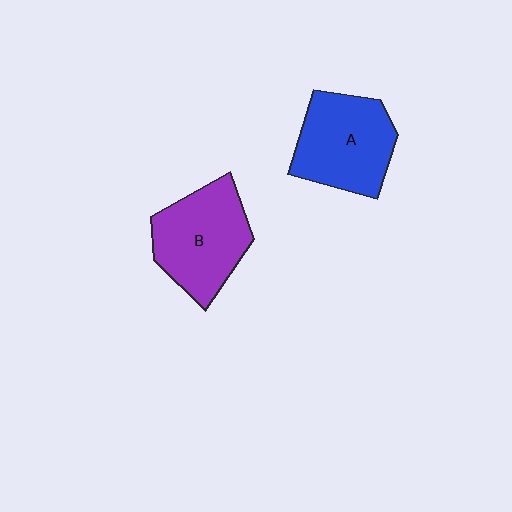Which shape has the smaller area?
Shape A (blue).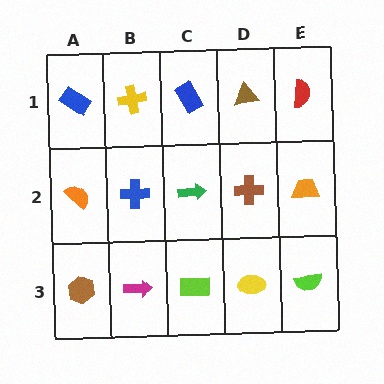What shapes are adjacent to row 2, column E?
A red semicircle (row 1, column E), a lime semicircle (row 3, column E), a brown cross (row 2, column D).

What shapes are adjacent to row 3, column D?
A brown cross (row 2, column D), a lime rectangle (row 3, column C), a lime semicircle (row 3, column E).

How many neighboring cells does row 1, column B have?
3.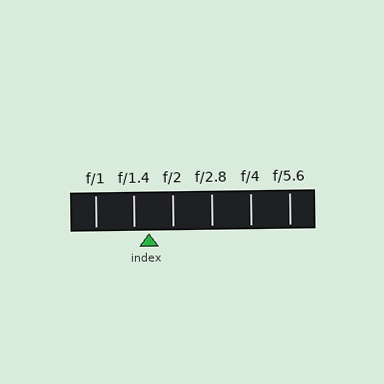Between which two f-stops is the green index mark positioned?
The index mark is between f/1.4 and f/2.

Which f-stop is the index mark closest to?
The index mark is closest to f/1.4.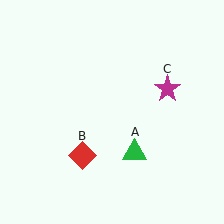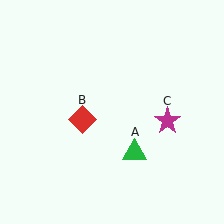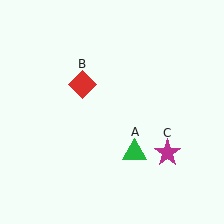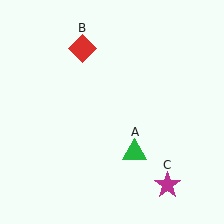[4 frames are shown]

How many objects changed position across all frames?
2 objects changed position: red diamond (object B), magenta star (object C).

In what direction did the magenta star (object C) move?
The magenta star (object C) moved down.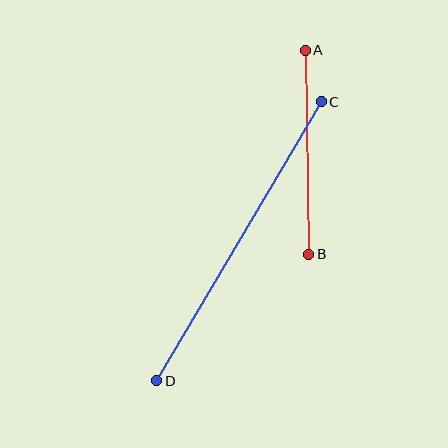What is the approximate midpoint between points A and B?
The midpoint is at approximately (307, 152) pixels.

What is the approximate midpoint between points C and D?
The midpoint is at approximately (239, 241) pixels.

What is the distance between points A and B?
The distance is approximately 204 pixels.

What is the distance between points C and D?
The distance is approximately 324 pixels.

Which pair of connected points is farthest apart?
Points C and D are farthest apart.